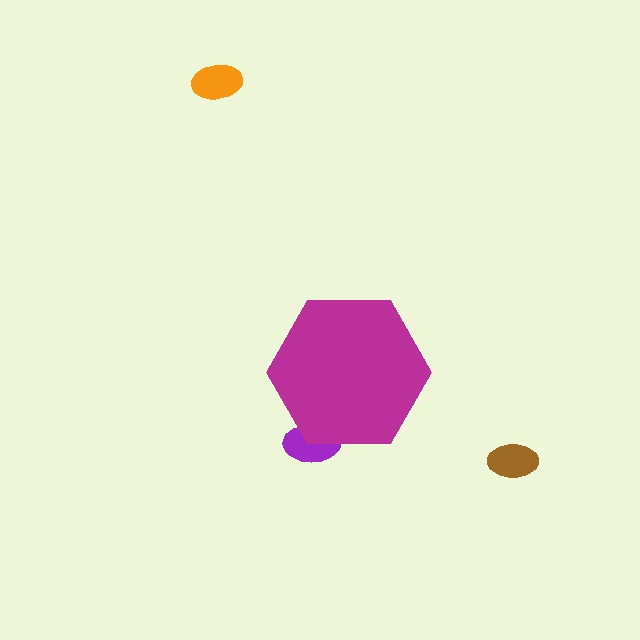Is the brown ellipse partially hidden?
No, the brown ellipse is fully visible.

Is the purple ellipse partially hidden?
Yes, the purple ellipse is partially hidden behind the magenta hexagon.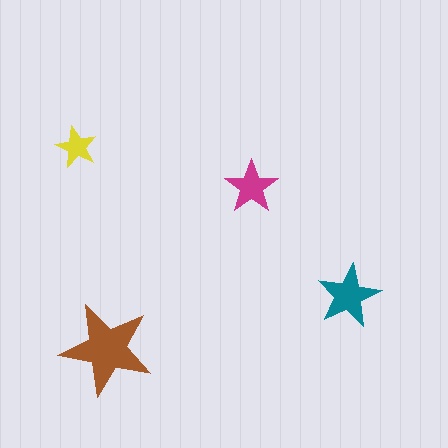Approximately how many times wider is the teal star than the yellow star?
About 1.5 times wider.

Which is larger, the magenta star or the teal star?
The teal one.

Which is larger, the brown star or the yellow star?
The brown one.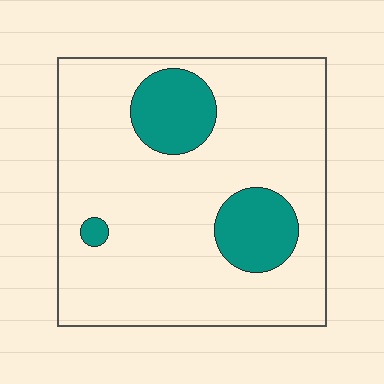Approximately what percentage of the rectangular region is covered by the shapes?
Approximately 15%.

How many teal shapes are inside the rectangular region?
3.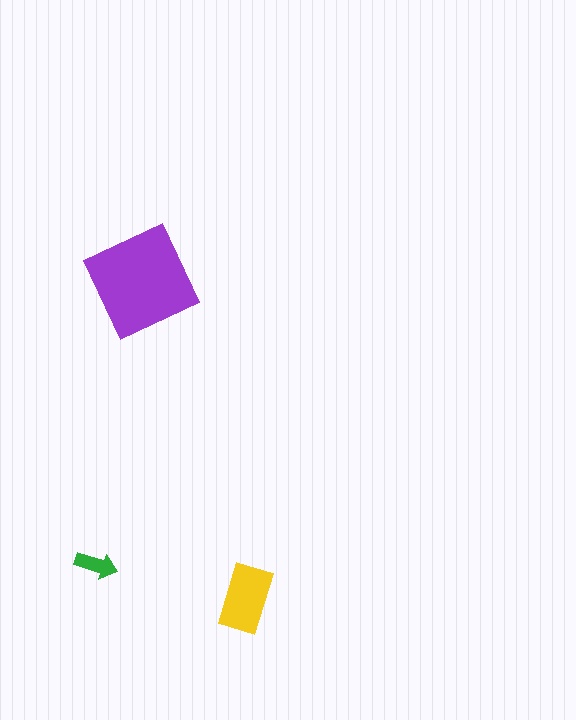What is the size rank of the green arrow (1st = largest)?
3rd.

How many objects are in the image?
There are 3 objects in the image.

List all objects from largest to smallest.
The purple diamond, the yellow rectangle, the green arrow.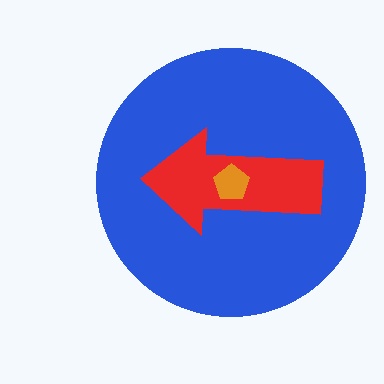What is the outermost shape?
The blue circle.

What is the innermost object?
The orange pentagon.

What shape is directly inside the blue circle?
The red arrow.